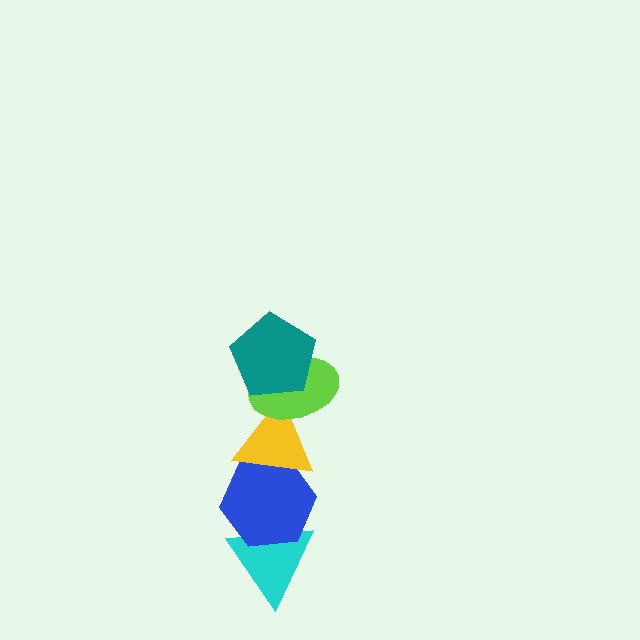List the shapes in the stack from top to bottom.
From top to bottom: the teal pentagon, the lime ellipse, the yellow triangle, the blue hexagon, the cyan triangle.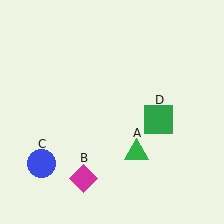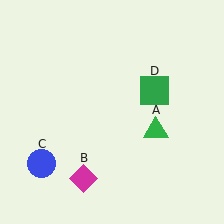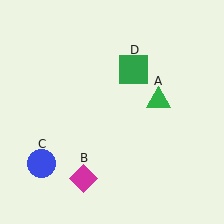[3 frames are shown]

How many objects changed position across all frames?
2 objects changed position: green triangle (object A), green square (object D).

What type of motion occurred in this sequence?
The green triangle (object A), green square (object D) rotated counterclockwise around the center of the scene.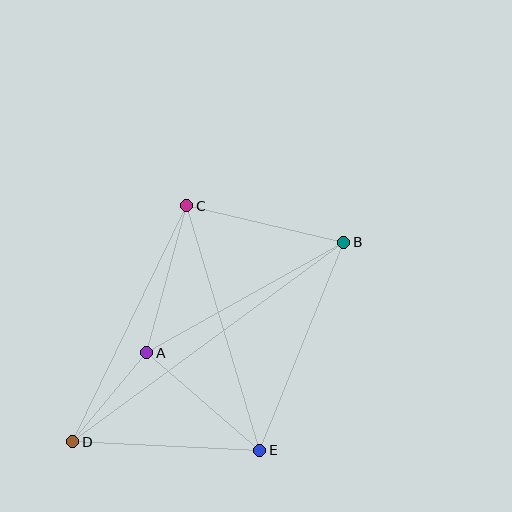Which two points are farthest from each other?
Points B and D are farthest from each other.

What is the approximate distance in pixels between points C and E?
The distance between C and E is approximately 255 pixels.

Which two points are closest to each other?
Points A and D are closest to each other.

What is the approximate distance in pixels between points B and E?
The distance between B and E is approximately 225 pixels.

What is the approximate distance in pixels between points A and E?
The distance between A and E is approximately 149 pixels.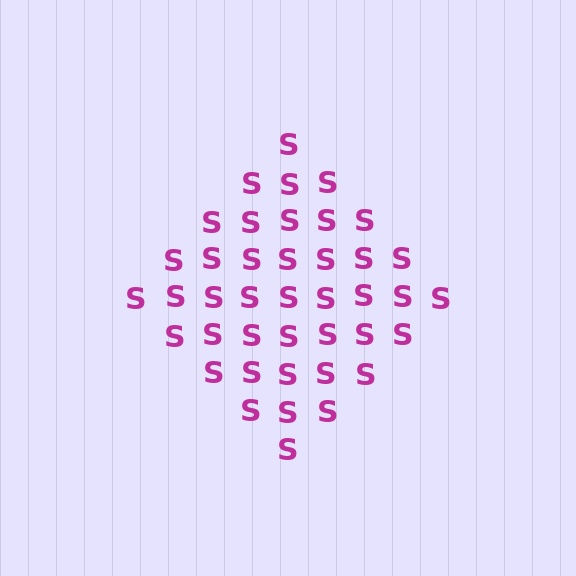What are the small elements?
The small elements are letter S's.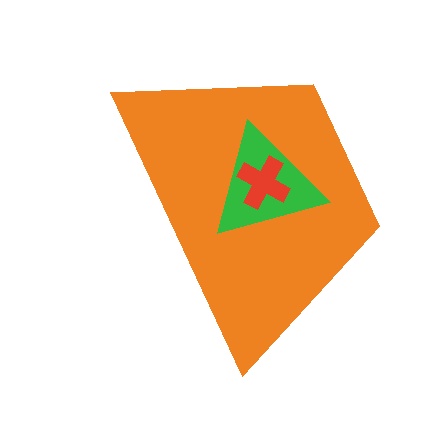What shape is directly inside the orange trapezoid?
The green triangle.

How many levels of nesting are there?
3.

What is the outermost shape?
The orange trapezoid.